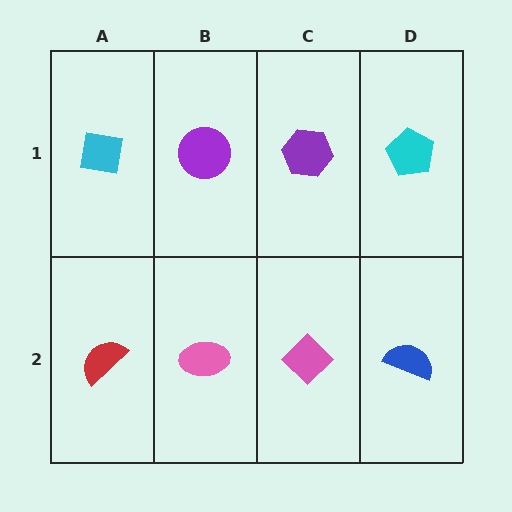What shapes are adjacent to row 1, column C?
A pink diamond (row 2, column C), a purple circle (row 1, column B), a cyan pentagon (row 1, column D).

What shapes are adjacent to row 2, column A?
A cyan square (row 1, column A), a pink ellipse (row 2, column B).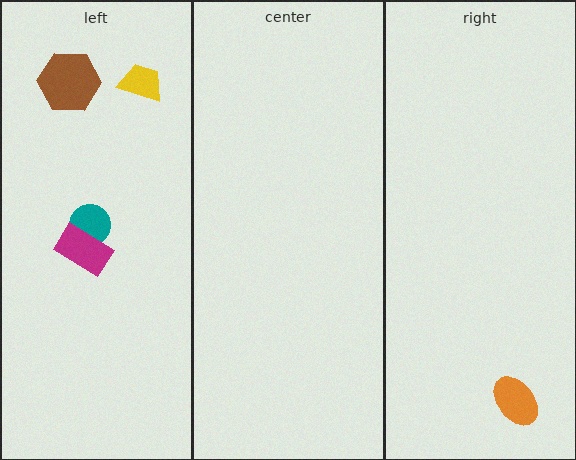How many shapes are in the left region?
4.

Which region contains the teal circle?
The left region.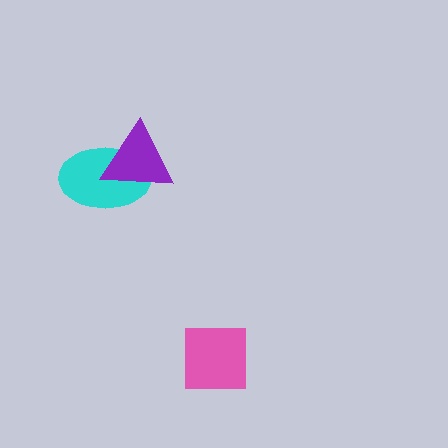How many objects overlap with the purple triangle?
1 object overlaps with the purple triangle.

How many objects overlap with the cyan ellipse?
1 object overlaps with the cyan ellipse.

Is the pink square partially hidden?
No, no other shape covers it.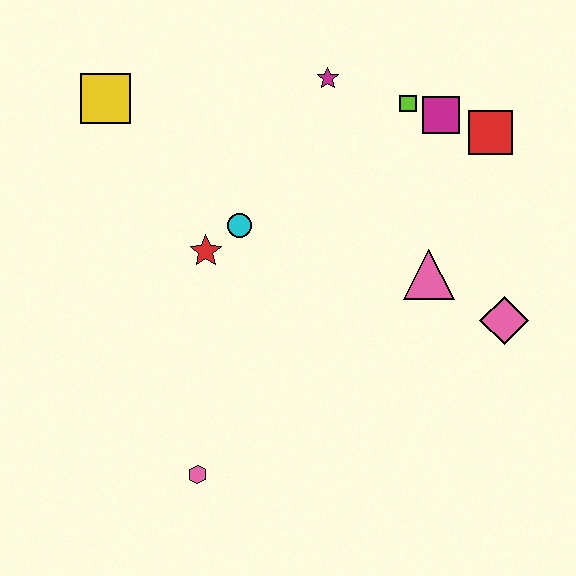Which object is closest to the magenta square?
The lime square is closest to the magenta square.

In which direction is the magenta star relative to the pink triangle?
The magenta star is above the pink triangle.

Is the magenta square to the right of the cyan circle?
Yes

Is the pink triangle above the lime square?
No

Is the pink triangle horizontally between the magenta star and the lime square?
No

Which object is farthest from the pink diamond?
The yellow square is farthest from the pink diamond.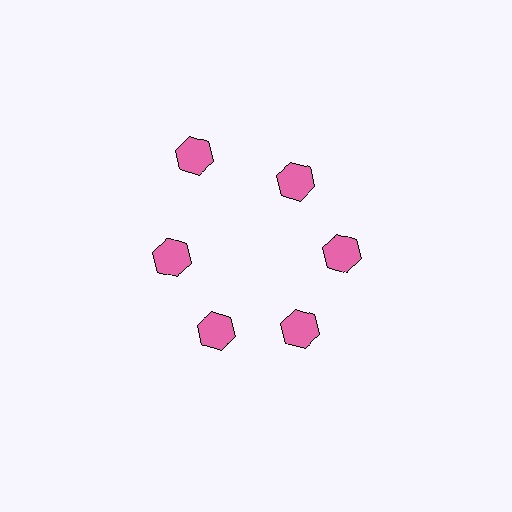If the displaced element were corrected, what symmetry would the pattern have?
It would have 6-fold rotational symmetry — the pattern would map onto itself every 60 degrees.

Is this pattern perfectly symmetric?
No. The 6 pink hexagons are arranged in a ring, but one element near the 11 o'clock position is pushed outward from the center, breaking the 6-fold rotational symmetry.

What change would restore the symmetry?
The symmetry would be restored by moving it inward, back onto the ring so that all 6 hexagons sit at equal angles and equal distance from the center.